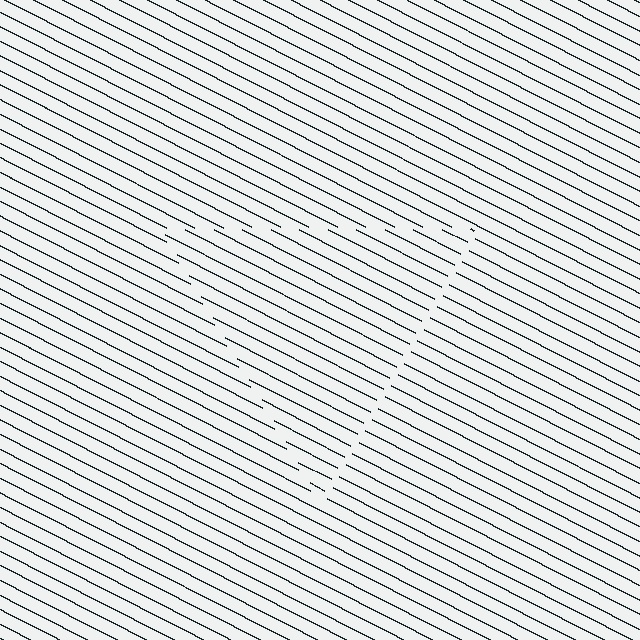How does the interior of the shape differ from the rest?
The interior of the shape contains the same grating, shifted by half a period — the contour is defined by the phase discontinuity where line-ends from the inner and outer gratings abut.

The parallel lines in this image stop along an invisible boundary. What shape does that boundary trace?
An illusory triangle. The interior of the shape contains the same grating, shifted by half a period — the contour is defined by the phase discontinuity where line-ends from the inner and outer gratings abut.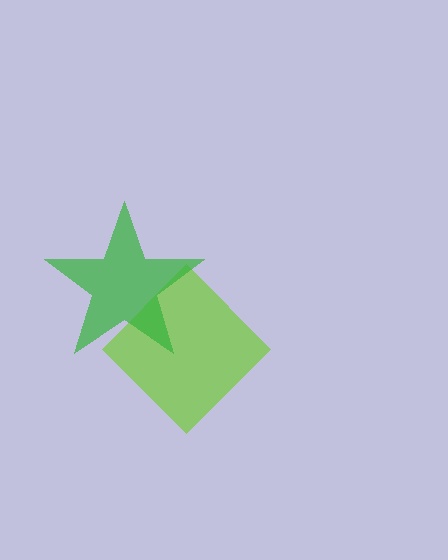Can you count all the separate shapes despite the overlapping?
Yes, there are 2 separate shapes.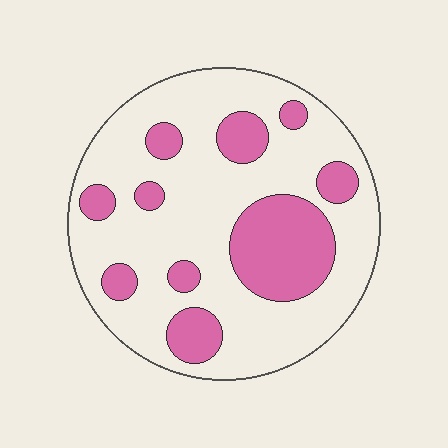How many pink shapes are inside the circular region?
10.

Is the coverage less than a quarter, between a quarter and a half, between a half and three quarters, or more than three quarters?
Between a quarter and a half.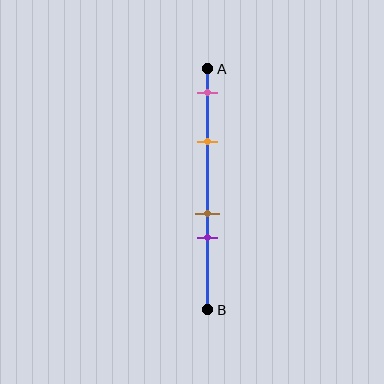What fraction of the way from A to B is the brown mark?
The brown mark is approximately 60% (0.6) of the way from A to B.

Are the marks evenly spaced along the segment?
No, the marks are not evenly spaced.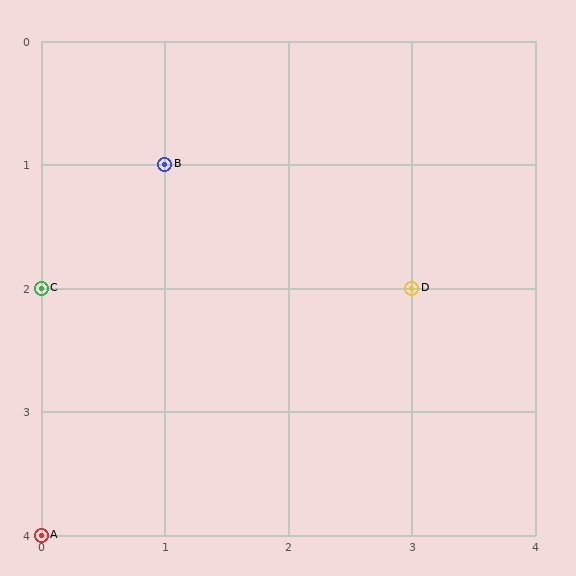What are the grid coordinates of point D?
Point D is at grid coordinates (3, 2).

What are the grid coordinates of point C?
Point C is at grid coordinates (0, 2).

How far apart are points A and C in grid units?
Points A and C are 2 rows apart.